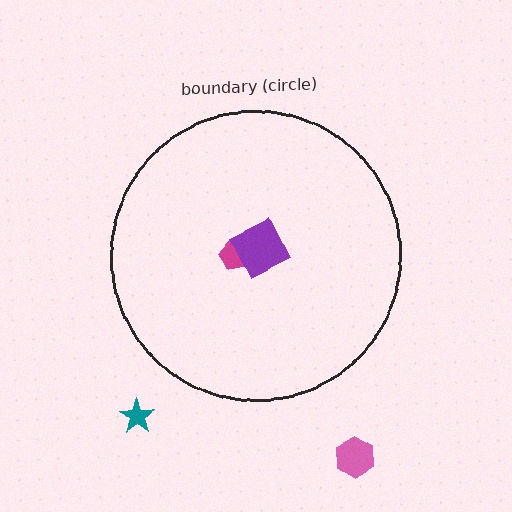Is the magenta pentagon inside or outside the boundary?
Inside.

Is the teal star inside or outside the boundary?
Outside.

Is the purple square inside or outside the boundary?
Inside.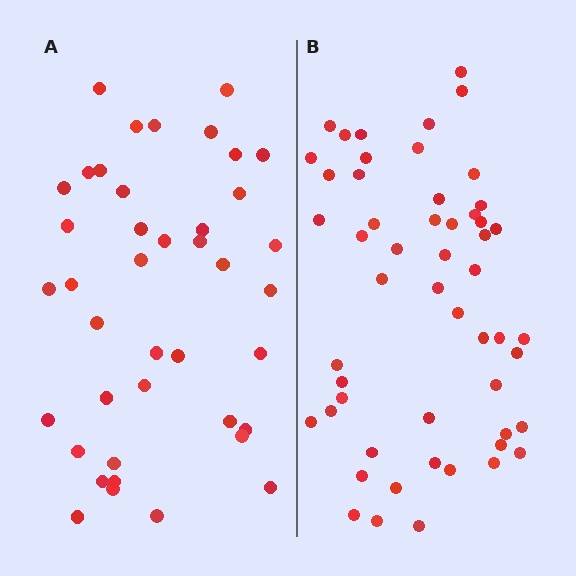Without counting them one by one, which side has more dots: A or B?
Region B (the right region) has more dots.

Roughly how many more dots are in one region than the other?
Region B has roughly 12 or so more dots than region A.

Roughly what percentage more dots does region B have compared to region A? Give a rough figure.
About 30% more.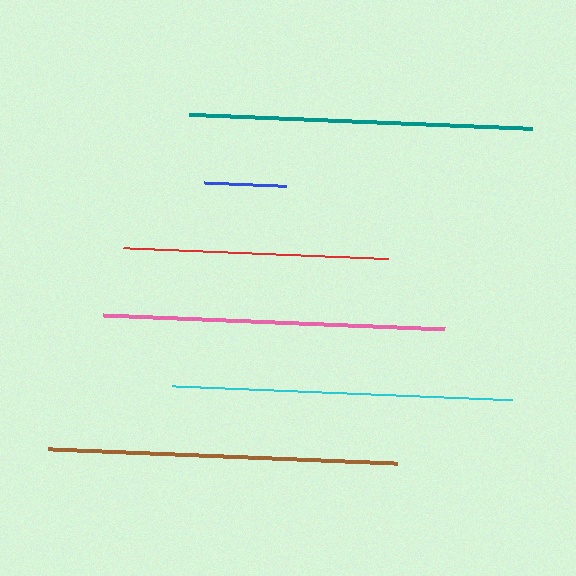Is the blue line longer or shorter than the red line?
The red line is longer than the blue line.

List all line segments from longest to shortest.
From longest to shortest: brown, teal, pink, cyan, red, blue.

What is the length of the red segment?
The red segment is approximately 266 pixels long.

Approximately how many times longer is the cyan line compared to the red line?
The cyan line is approximately 1.3 times the length of the red line.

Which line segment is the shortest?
The blue line is the shortest at approximately 82 pixels.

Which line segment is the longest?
The brown line is the longest at approximately 349 pixels.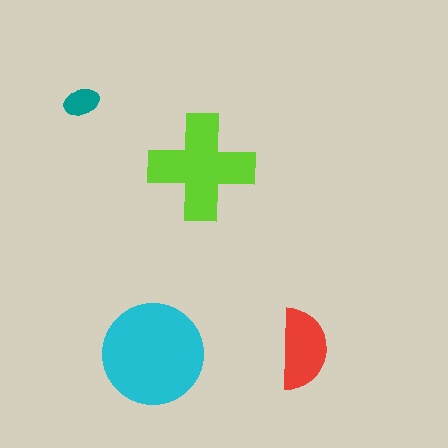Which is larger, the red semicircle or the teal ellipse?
The red semicircle.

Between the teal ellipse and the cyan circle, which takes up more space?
The cyan circle.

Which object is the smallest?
The teal ellipse.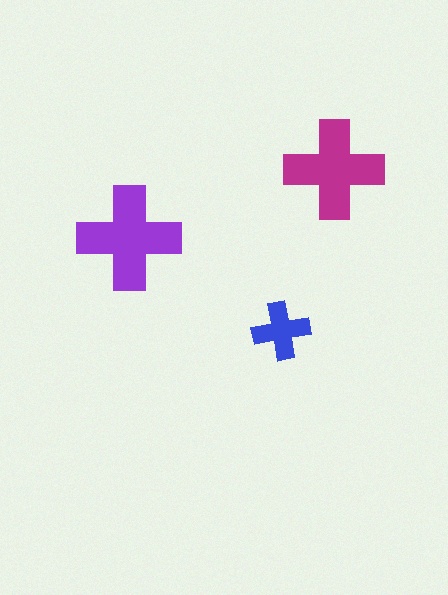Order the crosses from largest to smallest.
the purple one, the magenta one, the blue one.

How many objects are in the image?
There are 3 objects in the image.